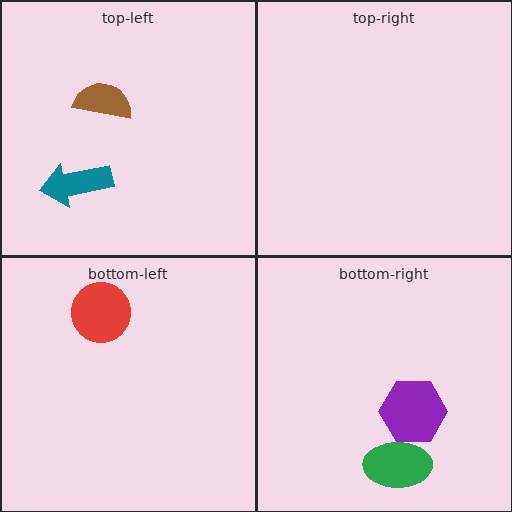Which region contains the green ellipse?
The bottom-right region.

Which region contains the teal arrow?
The top-left region.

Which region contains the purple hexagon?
The bottom-right region.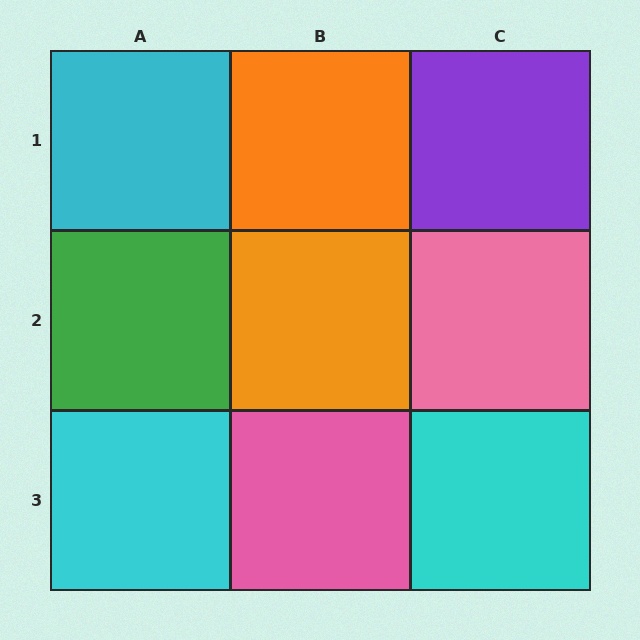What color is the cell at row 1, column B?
Orange.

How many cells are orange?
2 cells are orange.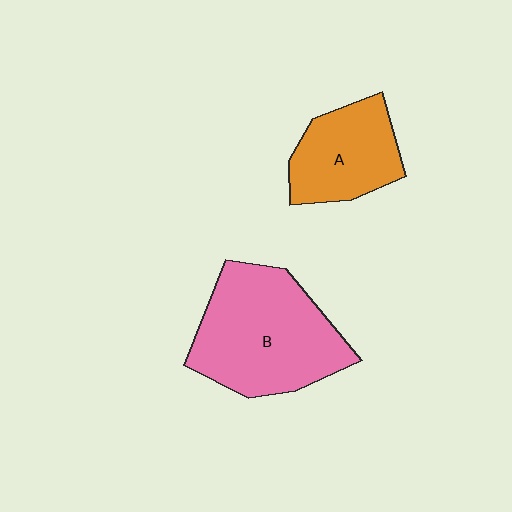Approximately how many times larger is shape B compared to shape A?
Approximately 1.7 times.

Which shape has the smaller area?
Shape A (orange).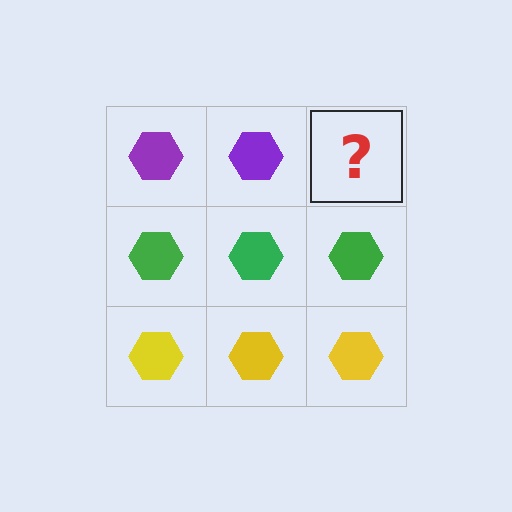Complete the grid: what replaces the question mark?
The question mark should be replaced with a purple hexagon.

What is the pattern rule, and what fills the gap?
The rule is that each row has a consistent color. The gap should be filled with a purple hexagon.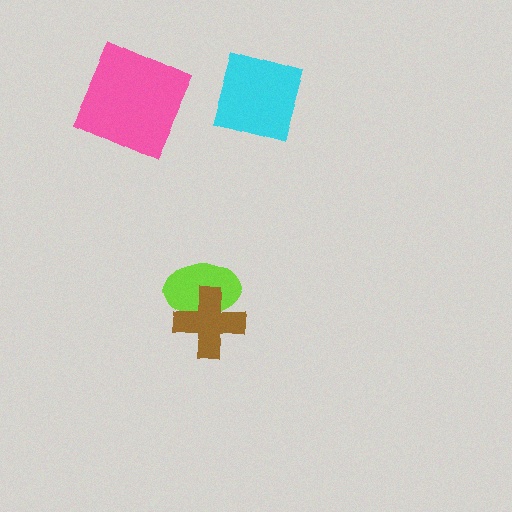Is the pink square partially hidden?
No, no other shape covers it.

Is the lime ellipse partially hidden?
Yes, it is partially covered by another shape.